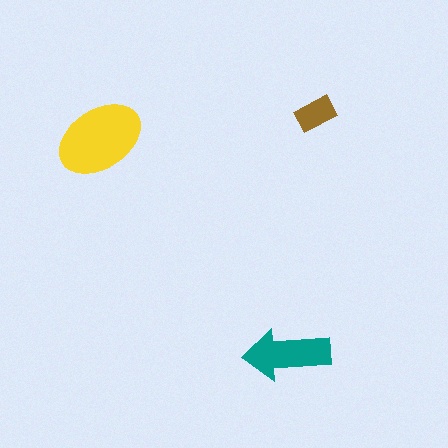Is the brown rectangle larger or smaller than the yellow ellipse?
Smaller.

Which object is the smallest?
The brown rectangle.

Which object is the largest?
The yellow ellipse.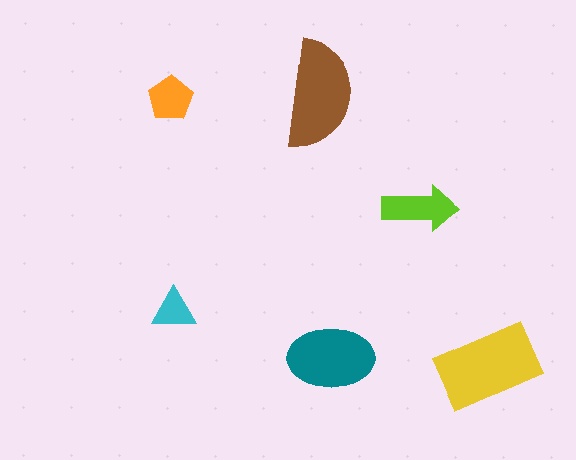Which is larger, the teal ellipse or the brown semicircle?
The brown semicircle.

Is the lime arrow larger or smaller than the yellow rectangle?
Smaller.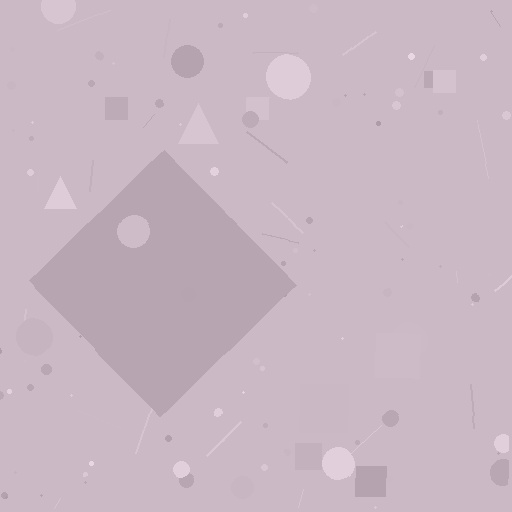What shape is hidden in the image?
A diamond is hidden in the image.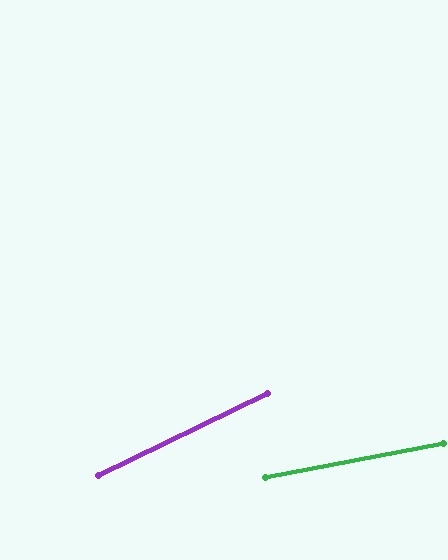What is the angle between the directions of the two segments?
Approximately 15 degrees.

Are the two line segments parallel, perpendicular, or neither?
Neither parallel nor perpendicular — they differ by about 15°.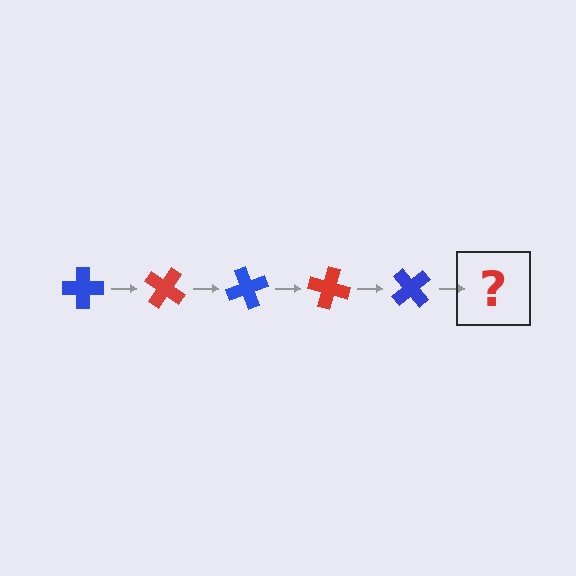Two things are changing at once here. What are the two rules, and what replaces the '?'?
The two rules are that it rotates 35 degrees each step and the color cycles through blue and red. The '?' should be a red cross, rotated 175 degrees from the start.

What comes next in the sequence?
The next element should be a red cross, rotated 175 degrees from the start.